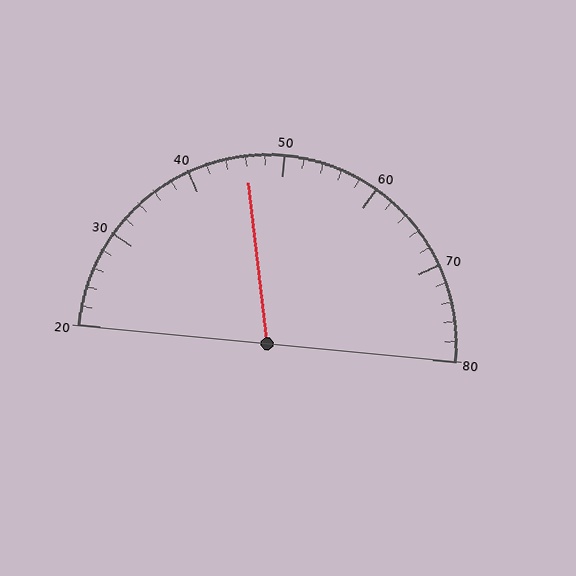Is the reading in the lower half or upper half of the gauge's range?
The reading is in the lower half of the range (20 to 80).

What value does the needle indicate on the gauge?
The needle indicates approximately 46.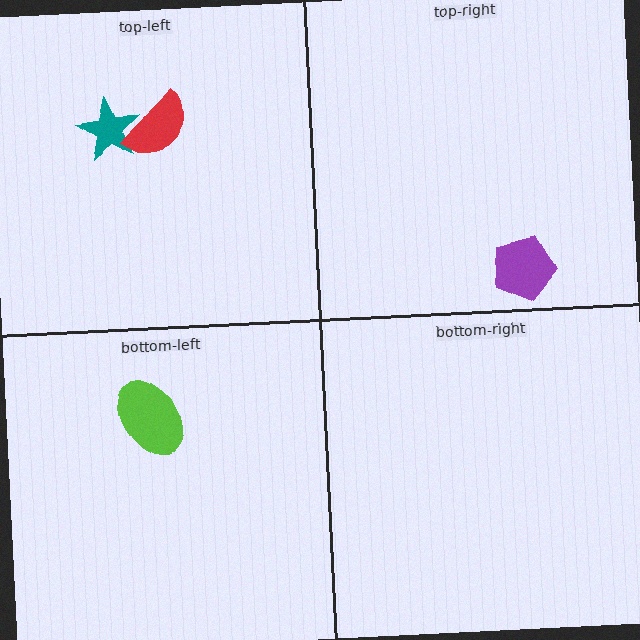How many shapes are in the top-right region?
1.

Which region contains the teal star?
The top-left region.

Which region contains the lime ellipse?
The bottom-left region.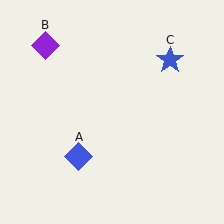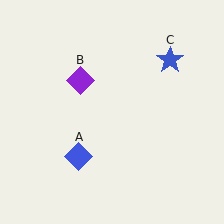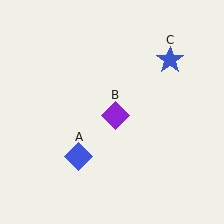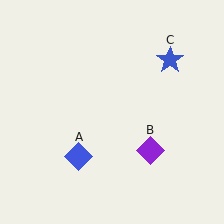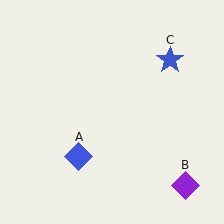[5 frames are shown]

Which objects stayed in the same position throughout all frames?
Blue diamond (object A) and blue star (object C) remained stationary.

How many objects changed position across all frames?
1 object changed position: purple diamond (object B).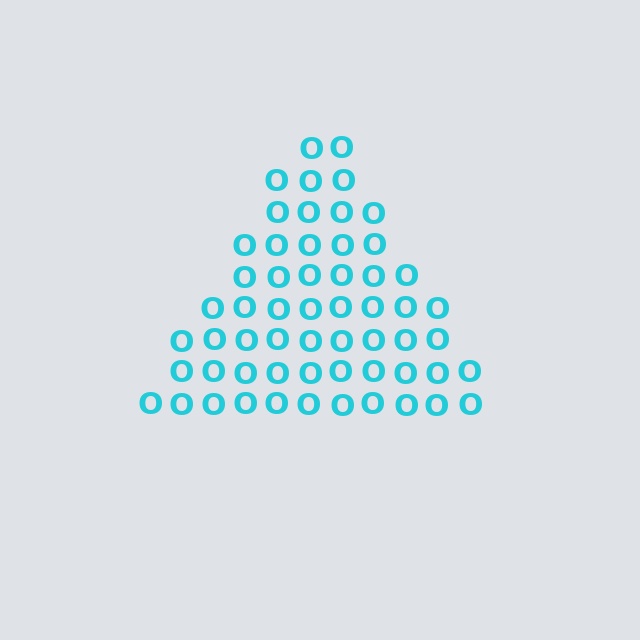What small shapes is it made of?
It is made of small letter O's.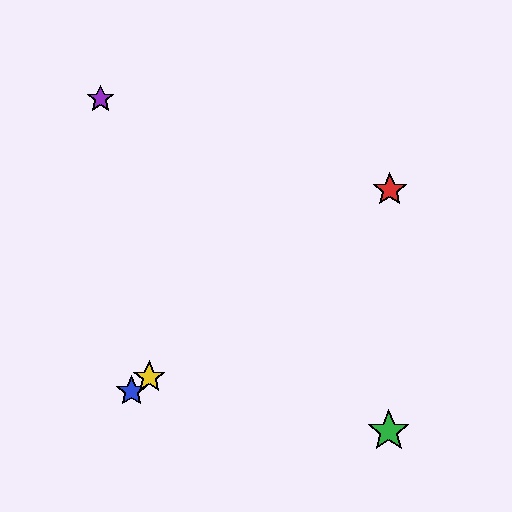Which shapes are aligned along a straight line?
The red star, the blue star, the yellow star are aligned along a straight line.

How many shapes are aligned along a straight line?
3 shapes (the red star, the blue star, the yellow star) are aligned along a straight line.